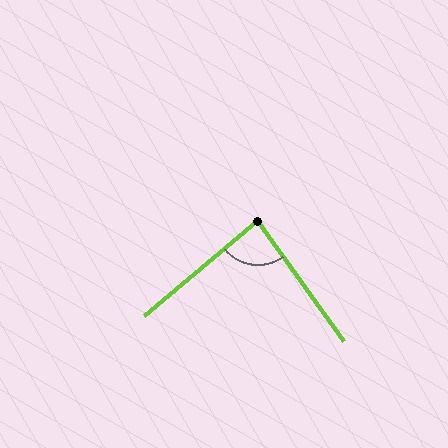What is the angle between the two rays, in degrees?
Approximately 86 degrees.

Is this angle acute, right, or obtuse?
It is approximately a right angle.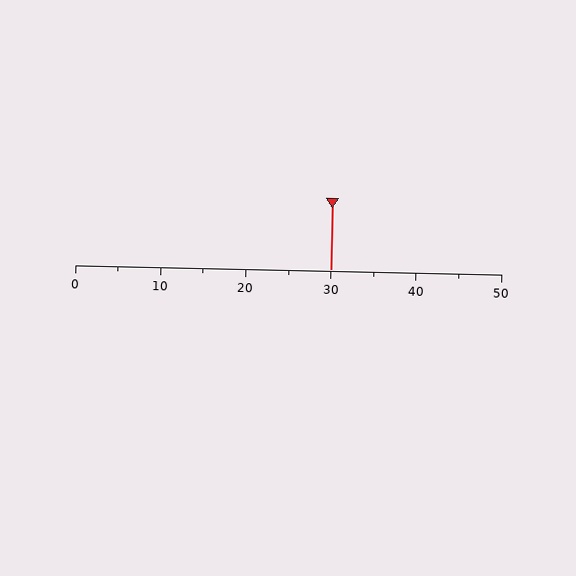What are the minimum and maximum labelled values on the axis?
The axis runs from 0 to 50.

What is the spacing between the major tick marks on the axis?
The major ticks are spaced 10 apart.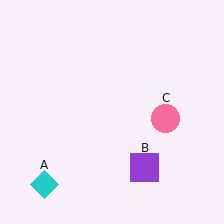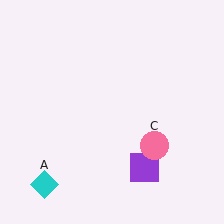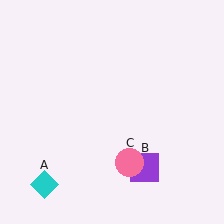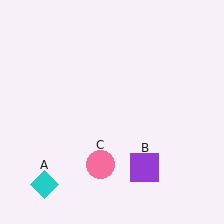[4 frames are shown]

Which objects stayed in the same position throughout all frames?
Cyan diamond (object A) and purple square (object B) remained stationary.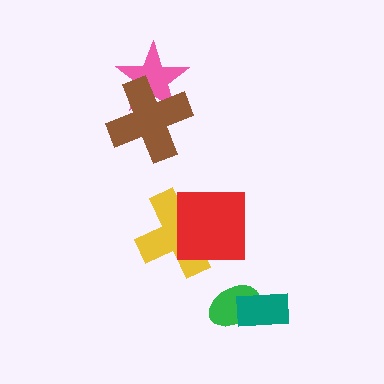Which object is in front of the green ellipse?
The teal rectangle is in front of the green ellipse.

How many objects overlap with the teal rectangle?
1 object overlaps with the teal rectangle.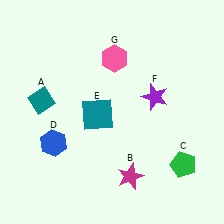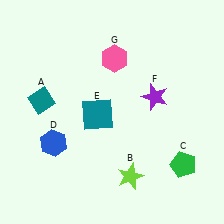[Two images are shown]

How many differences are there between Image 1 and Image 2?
There is 1 difference between the two images.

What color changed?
The star (B) changed from magenta in Image 1 to lime in Image 2.